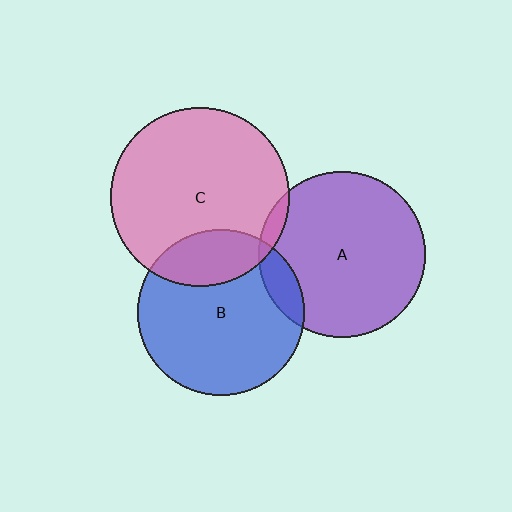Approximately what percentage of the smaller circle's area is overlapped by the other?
Approximately 5%.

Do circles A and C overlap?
Yes.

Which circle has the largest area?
Circle C (pink).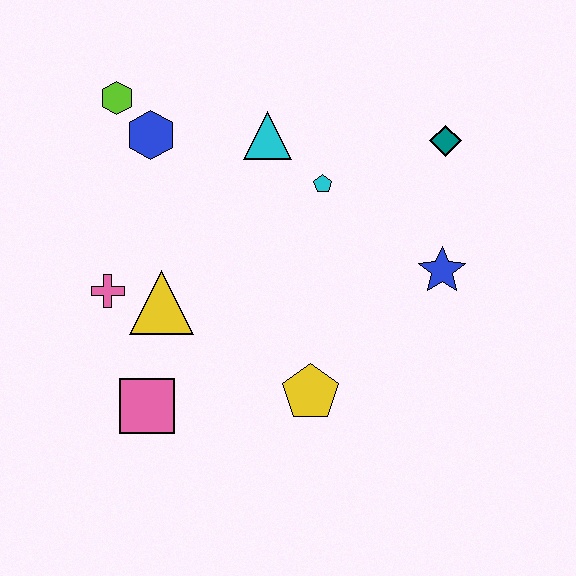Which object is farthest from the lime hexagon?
The blue star is farthest from the lime hexagon.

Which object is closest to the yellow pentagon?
The pink square is closest to the yellow pentagon.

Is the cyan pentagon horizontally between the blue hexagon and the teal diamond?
Yes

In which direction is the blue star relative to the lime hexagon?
The blue star is to the right of the lime hexagon.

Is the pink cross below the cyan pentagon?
Yes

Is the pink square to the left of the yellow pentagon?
Yes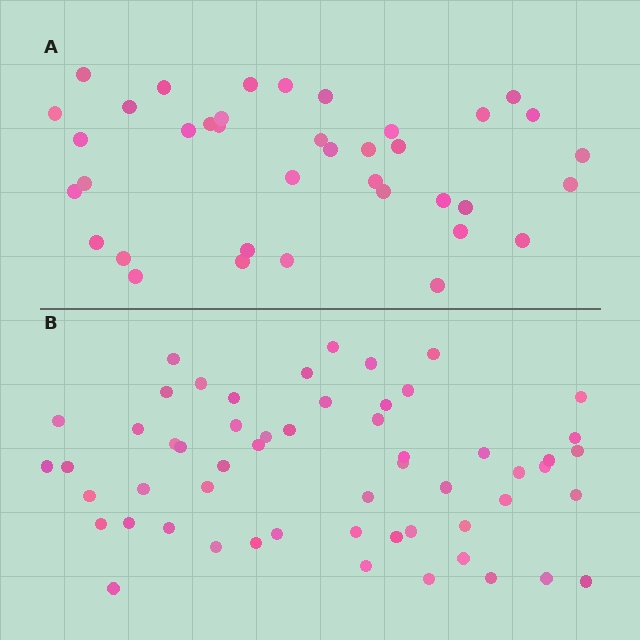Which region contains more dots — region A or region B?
Region B (the bottom region) has more dots.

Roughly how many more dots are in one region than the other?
Region B has approximately 20 more dots than region A.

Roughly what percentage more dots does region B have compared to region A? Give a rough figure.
About 45% more.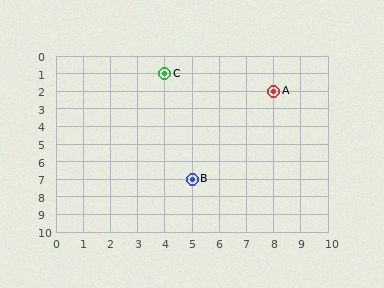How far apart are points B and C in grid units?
Points B and C are 1 column and 6 rows apart (about 6.1 grid units diagonally).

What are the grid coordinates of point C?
Point C is at grid coordinates (4, 1).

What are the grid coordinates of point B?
Point B is at grid coordinates (5, 7).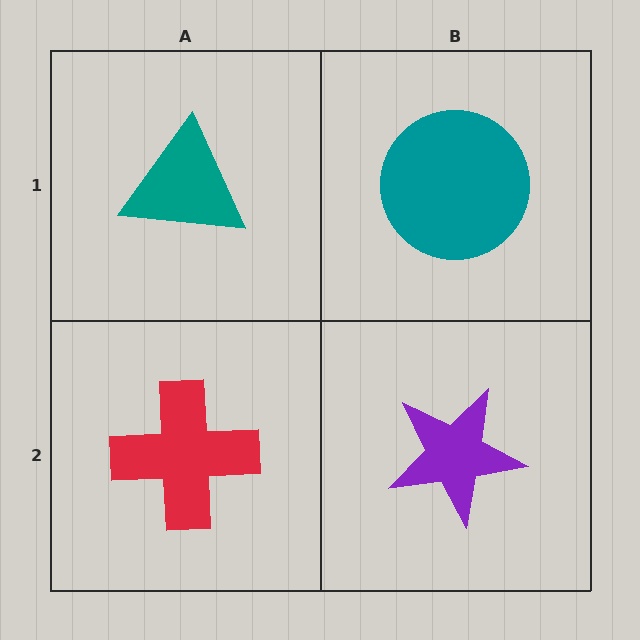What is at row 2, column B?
A purple star.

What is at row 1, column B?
A teal circle.